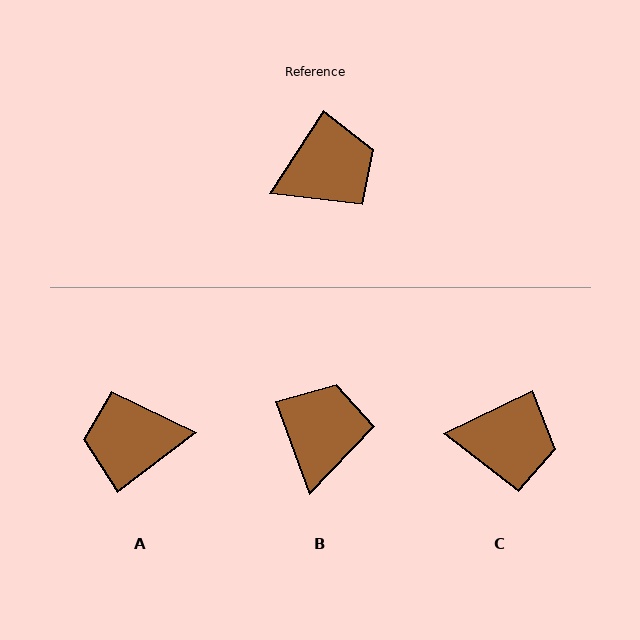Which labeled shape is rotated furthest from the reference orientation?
A, about 161 degrees away.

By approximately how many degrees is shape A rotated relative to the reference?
Approximately 161 degrees counter-clockwise.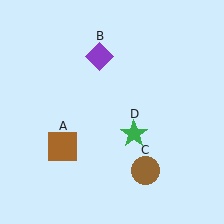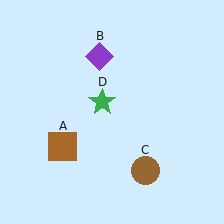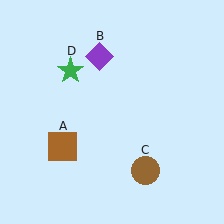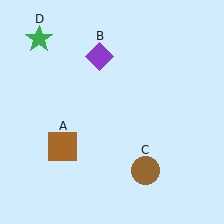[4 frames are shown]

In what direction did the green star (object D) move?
The green star (object D) moved up and to the left.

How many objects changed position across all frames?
1 object changed position: green star (object D).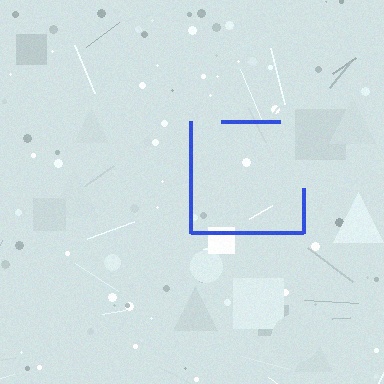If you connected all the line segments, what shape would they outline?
They would outline a square.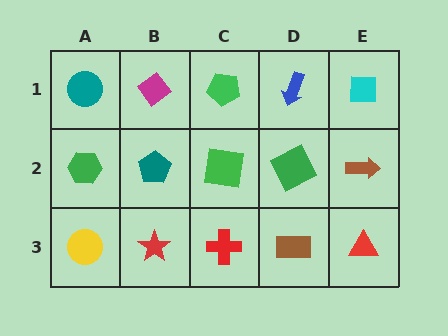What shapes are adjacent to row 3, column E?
A brown arrow (row 2, column E), a brown rectangle (row 3, column D).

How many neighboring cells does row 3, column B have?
3.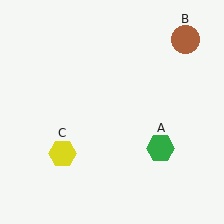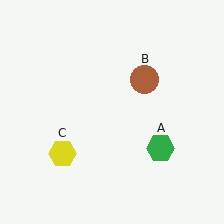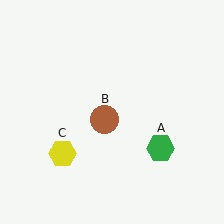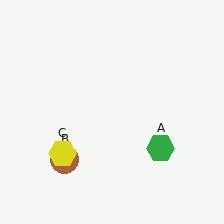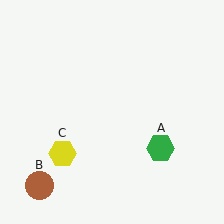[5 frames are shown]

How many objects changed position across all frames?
1 object changed position: brown circle (object B).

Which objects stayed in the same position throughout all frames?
Green hexagon (object A) and yellow hexagon (object C) remained stationary.